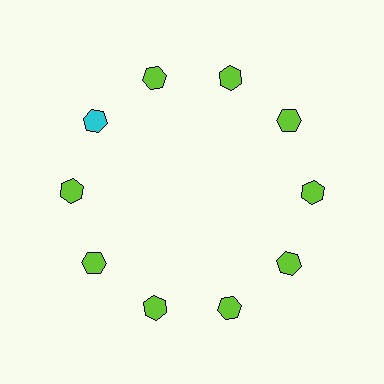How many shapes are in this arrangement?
There are 10 shapes arranged in a ring pattern.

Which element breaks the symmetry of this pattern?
The cyan hexagon at roughly the 10 o'clock position breaks the symmetry. All other shapes are lime hexagons.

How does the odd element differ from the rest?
It has a different color: cyan instead of lime.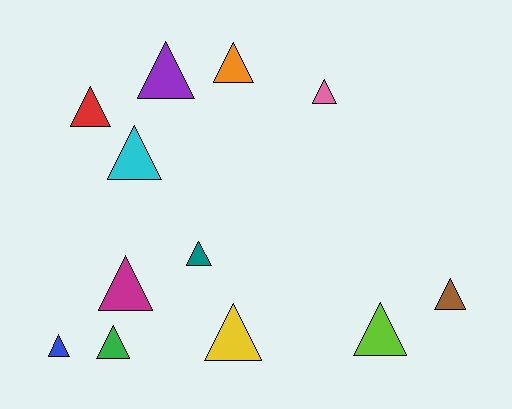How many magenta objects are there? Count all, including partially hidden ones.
There is 1 magenta object.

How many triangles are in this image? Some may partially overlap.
There are 12 triangles.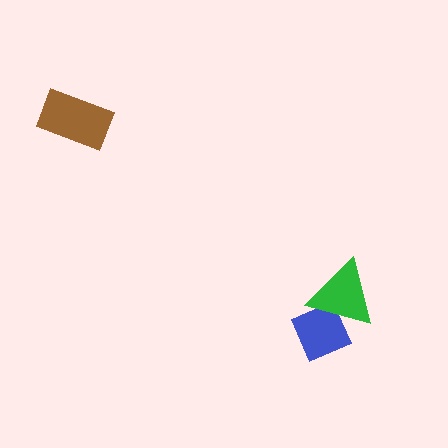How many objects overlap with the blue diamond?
1 object overlaps with the blue diamond.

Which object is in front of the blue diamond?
The green triangle is in front of the blue diamond.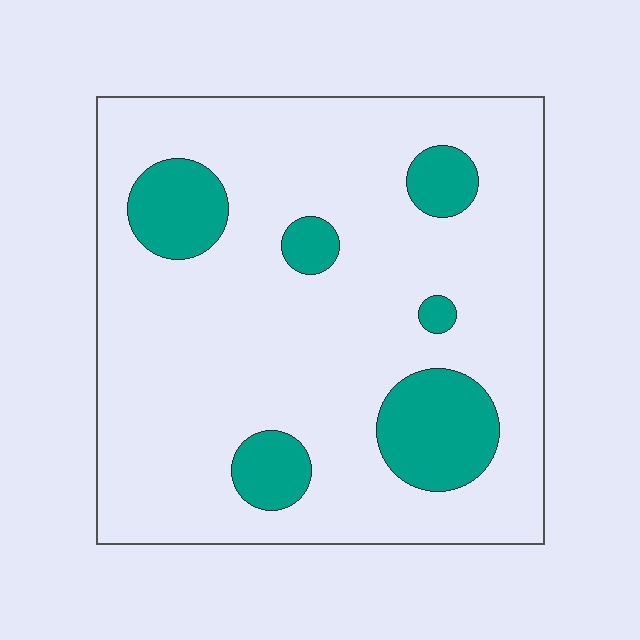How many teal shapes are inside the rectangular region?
6.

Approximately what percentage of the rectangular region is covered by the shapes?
Approximately 15%.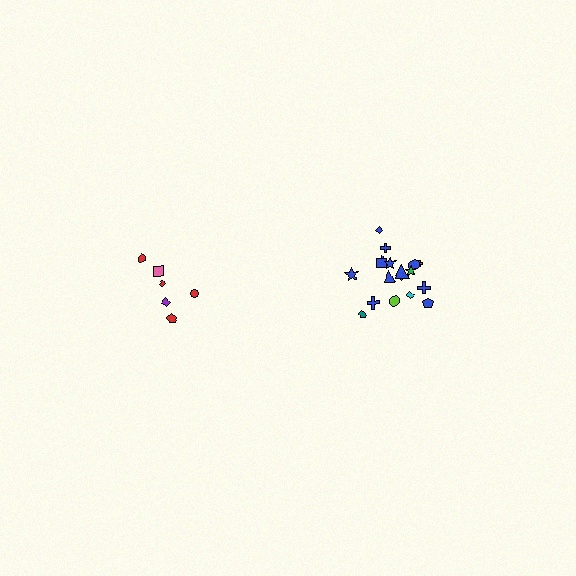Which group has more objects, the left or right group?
The right group.